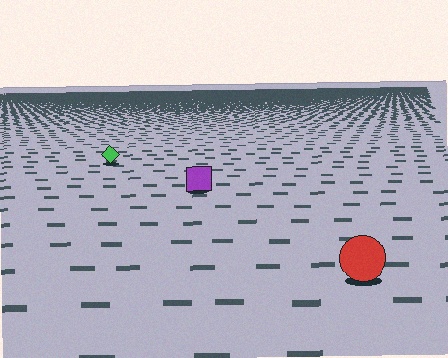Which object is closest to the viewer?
The red circle is closest. The texture marks near it are larger and more spread out.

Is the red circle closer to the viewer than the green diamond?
Yes. The red circle is closer — you can tell from the texture gradient: the ground texture is coarser near it.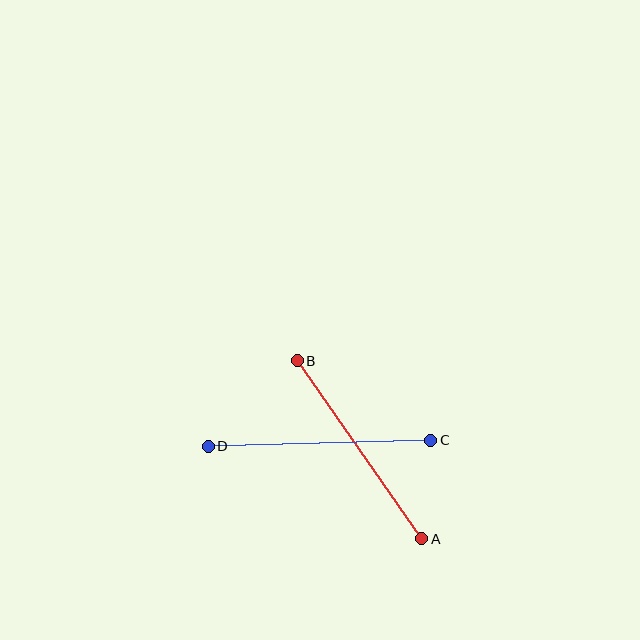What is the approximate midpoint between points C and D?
The midpoint is at approximately (320, 443) pixels.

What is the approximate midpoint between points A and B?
The midpoint is at approximately (360, 450) pixels.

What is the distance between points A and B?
The distance is approximately 217 pixels.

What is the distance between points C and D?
The distance is approximately 222 pixels.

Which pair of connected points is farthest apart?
Points C and D are farthest apart.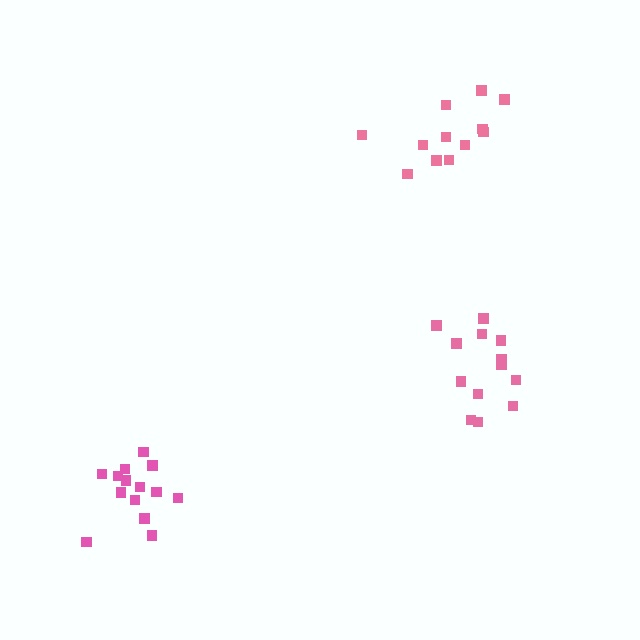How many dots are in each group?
Group 1: 13 dots, Group 2: 12 dots, Group 3: 14 dots (39 total).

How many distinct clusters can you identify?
There are 3 distinct clusters.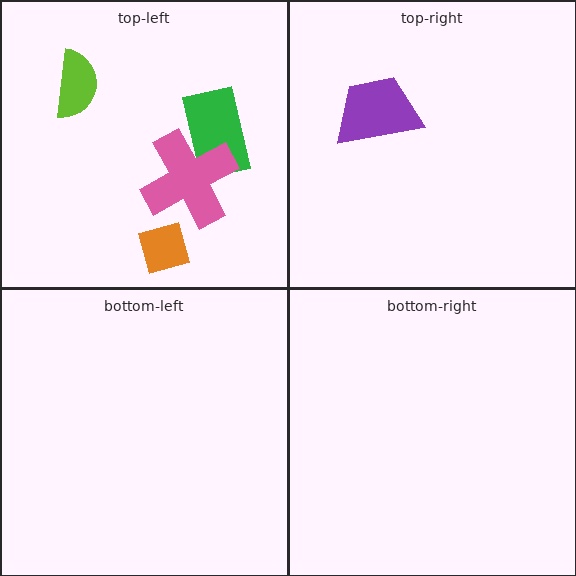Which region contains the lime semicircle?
The top-left region.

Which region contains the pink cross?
The top-left region.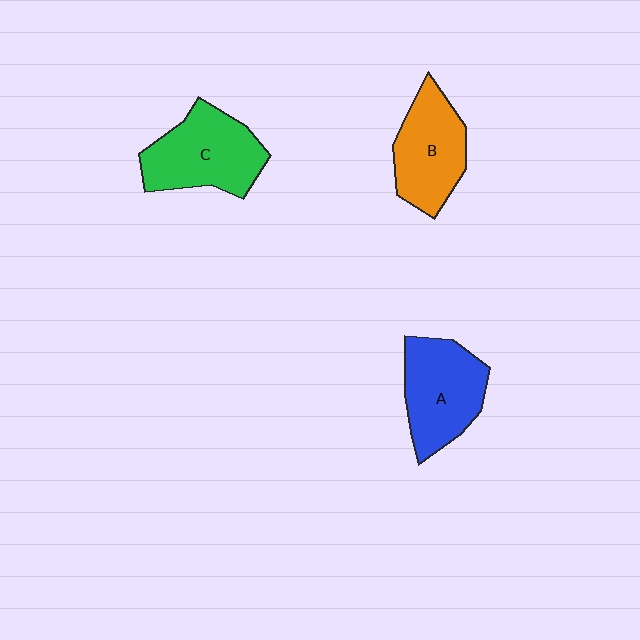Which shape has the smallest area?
Shape B (orange).